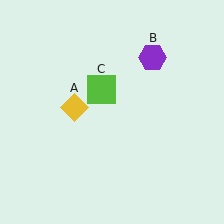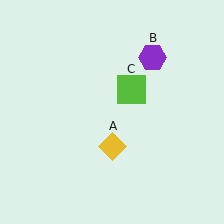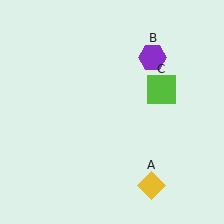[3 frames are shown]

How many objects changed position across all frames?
2 objects changed position: yellow diamond (object A), lime square (object C).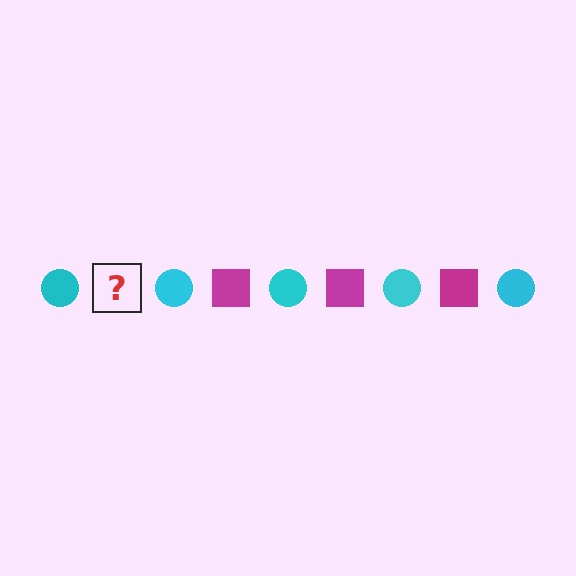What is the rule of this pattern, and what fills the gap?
The rule is that the pattern alternates between cyan circle and magenta square. The gap should be filled with a magenta square.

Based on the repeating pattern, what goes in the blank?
The blank should be a magenta square.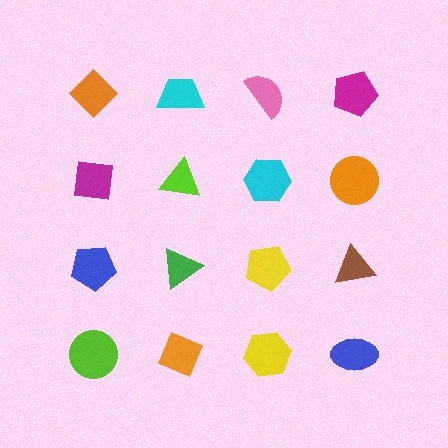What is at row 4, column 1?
A lime circle.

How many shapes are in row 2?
4 shapes.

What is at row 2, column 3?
A cyan hexagon.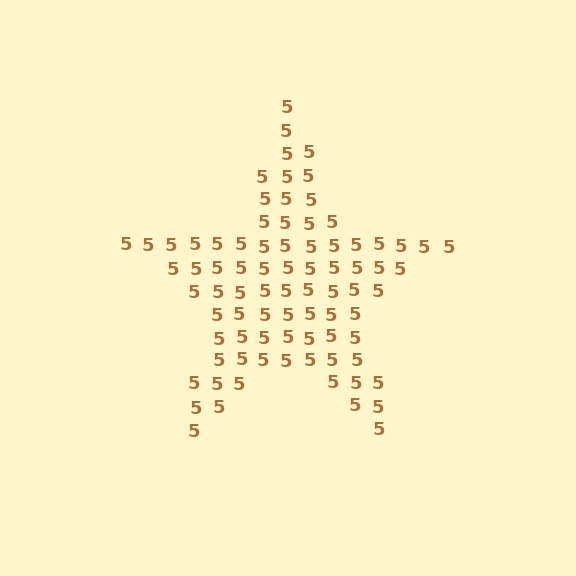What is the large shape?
The large shape is a star.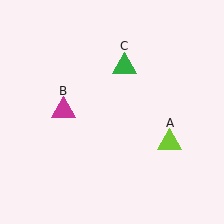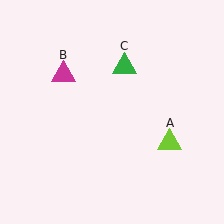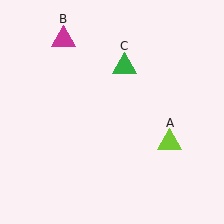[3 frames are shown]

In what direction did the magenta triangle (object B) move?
The magenta triangle (object B) moved up.